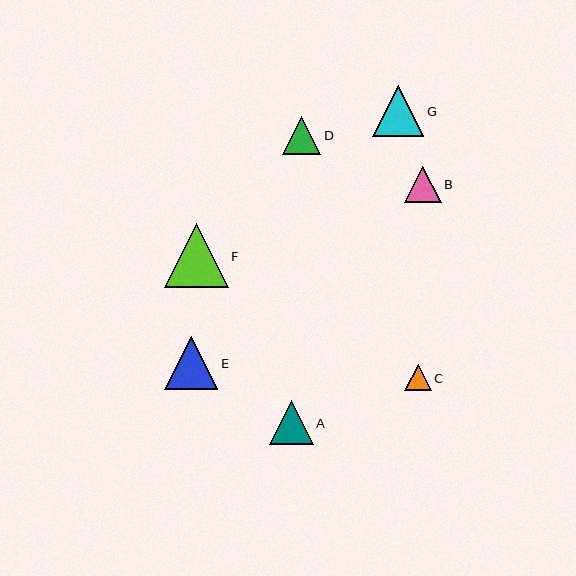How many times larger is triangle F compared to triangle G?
Triangle F is approximately 1.2 times the size of triangle G.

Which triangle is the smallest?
Triangle C is the smallest with a size of approximately 26 pixels.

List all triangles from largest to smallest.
From largest to smallest: F, E, G, A, D, B, C.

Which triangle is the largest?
Triangle F is the largest with a size of approximately 64 pixels.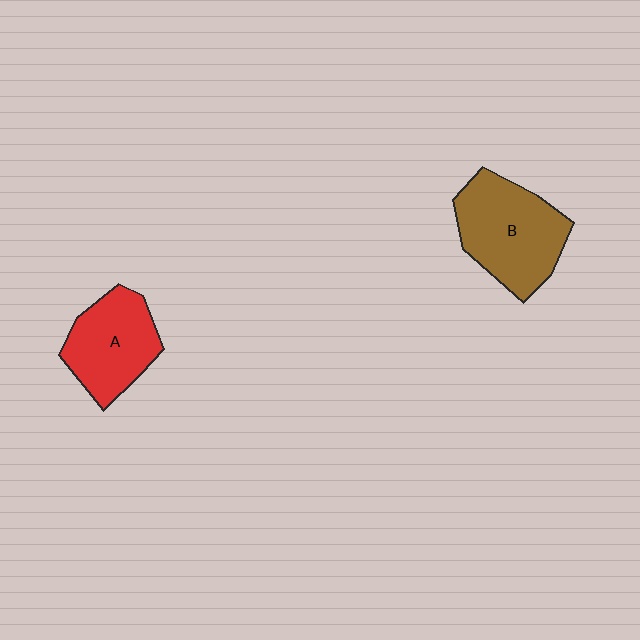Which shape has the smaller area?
Shape A (red).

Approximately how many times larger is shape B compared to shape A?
Approximately 1.3 times.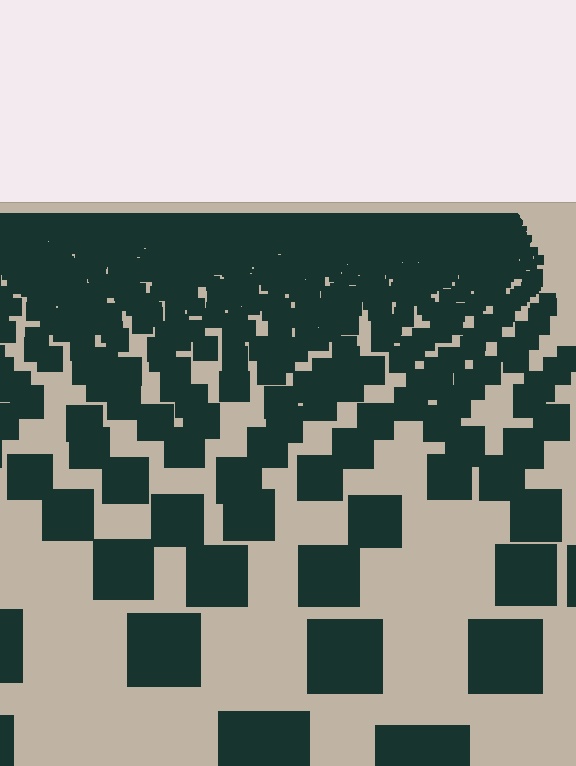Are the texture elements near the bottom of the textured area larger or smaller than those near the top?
Larger. Near the bottom, elements are closer to the viewer and appear at a bigger on-screen size.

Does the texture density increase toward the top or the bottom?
Density increases toward the top.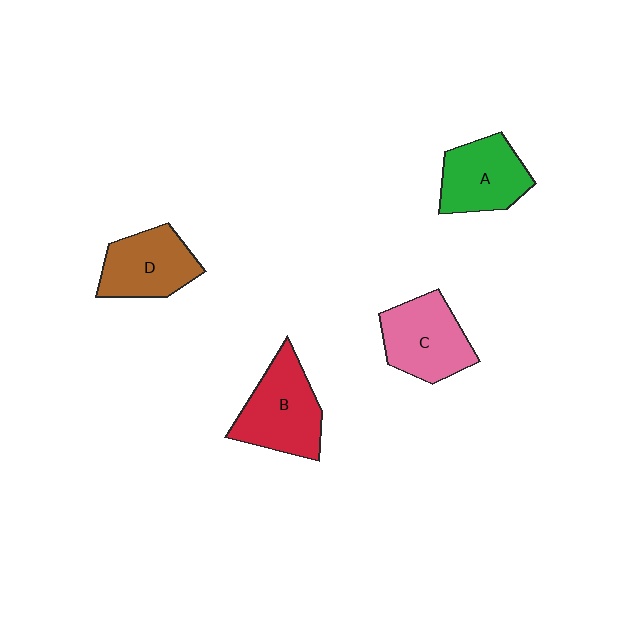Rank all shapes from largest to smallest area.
From largest to smallest: B (red), C (pink), A (green), D (brown).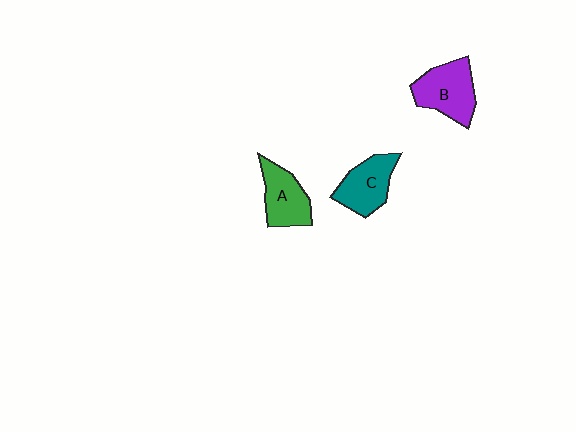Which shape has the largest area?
Shape B (purple).